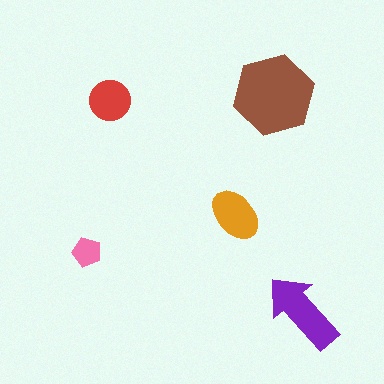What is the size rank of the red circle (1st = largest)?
4th.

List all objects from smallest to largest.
The pink pentagon, the red circle, the orange ellipse, the purple arrow, the brown hexagon.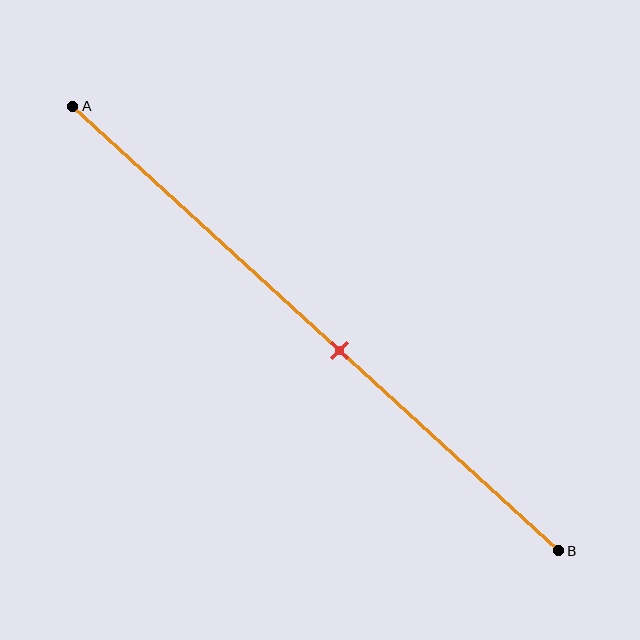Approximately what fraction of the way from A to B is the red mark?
The red mark is approximately 55% of the way from A to B.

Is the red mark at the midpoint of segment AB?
No, the mark is at about 55% from A, not at the 50% midpoint.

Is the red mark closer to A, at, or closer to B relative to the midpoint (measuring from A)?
The red mark is closer to point B than the midpoint of segment AB.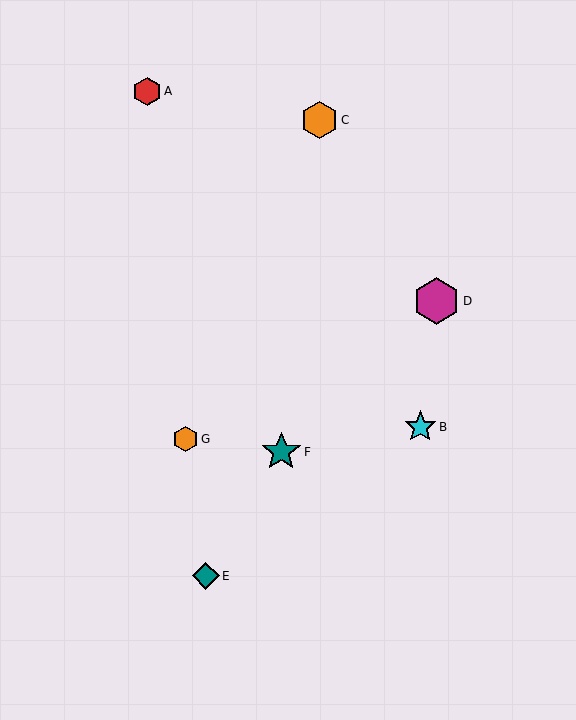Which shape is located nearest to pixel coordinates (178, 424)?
The orange hexagon (labeled G) at (185, 439) is nearest to that location.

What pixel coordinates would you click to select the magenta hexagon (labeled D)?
Click at (436, 301) to select the magenta hexagon D.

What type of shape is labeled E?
Shape E is a teal diamond.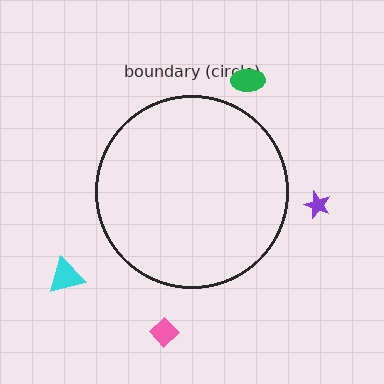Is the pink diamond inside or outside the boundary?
Outside.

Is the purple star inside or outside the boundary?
Outside.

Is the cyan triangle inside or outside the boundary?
Outside.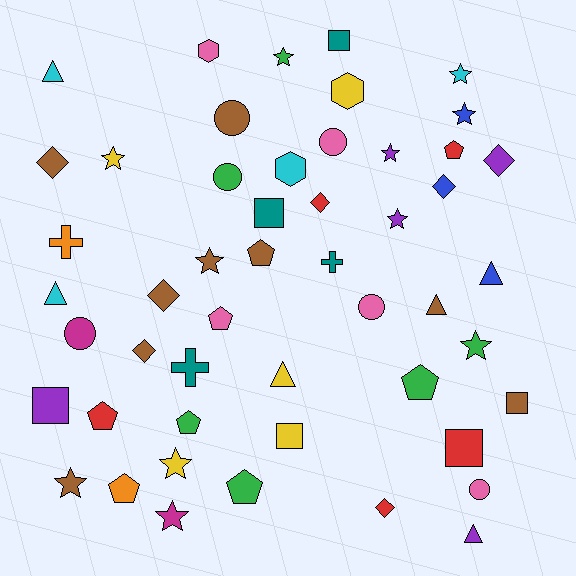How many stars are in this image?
There are 11 stars.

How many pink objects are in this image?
There are 5 pink objects.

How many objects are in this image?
There are 50 objects.